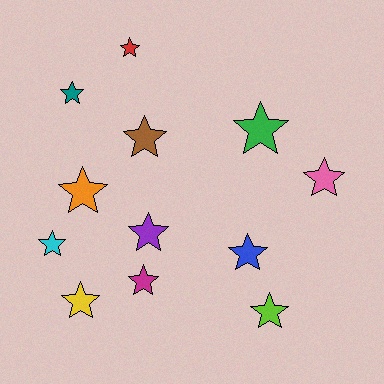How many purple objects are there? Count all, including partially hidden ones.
There is 1 purple object.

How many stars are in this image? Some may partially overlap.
There are 12 stars.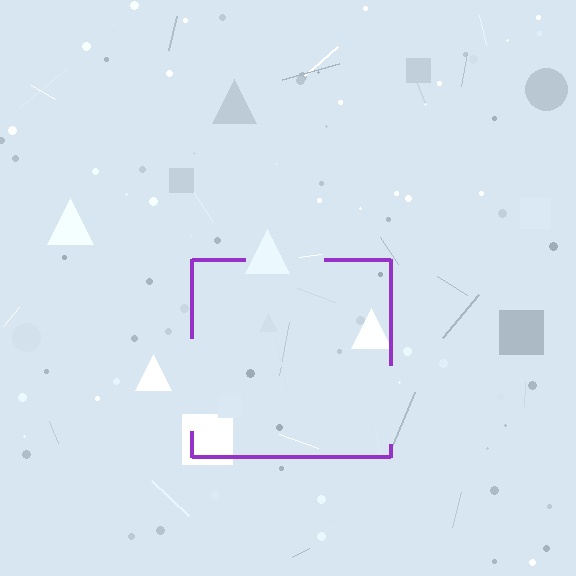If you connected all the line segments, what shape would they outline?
They would outline a square.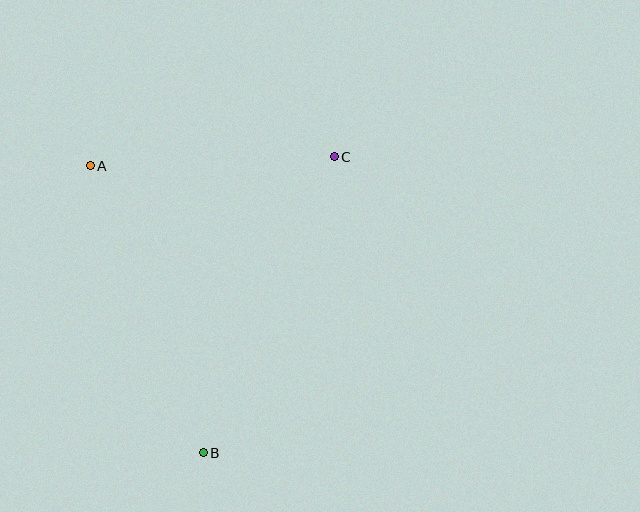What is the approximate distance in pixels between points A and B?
The distance between A and B is approximately 308 pixels.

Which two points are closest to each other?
Points A and C are closest to each other.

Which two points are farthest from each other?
Points B and C are farthest from each other.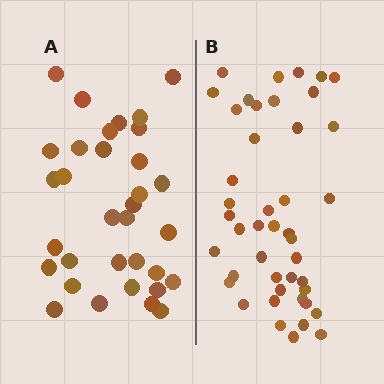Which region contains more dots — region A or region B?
Region B (the right region) has more dots.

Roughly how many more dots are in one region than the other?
Region B has roughly 12 or so more dots than region A.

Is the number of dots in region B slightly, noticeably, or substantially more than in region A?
Region B has noticeably more, but not dramatically so. The ratio is roughly 1.3 to 1.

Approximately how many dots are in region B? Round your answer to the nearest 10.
About 40 dots. (The exact count is 44, which rounds to 40.)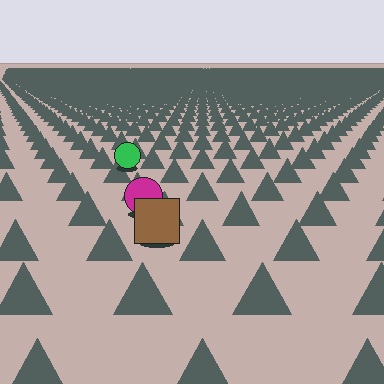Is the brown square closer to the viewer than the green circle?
Yes. The brown square is closer — you can tell from the texture gradient: the ground texture is coarser near it.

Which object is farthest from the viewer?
The green circle is farthest from the viewer. It appears smaller and the ground texture around it is denser.